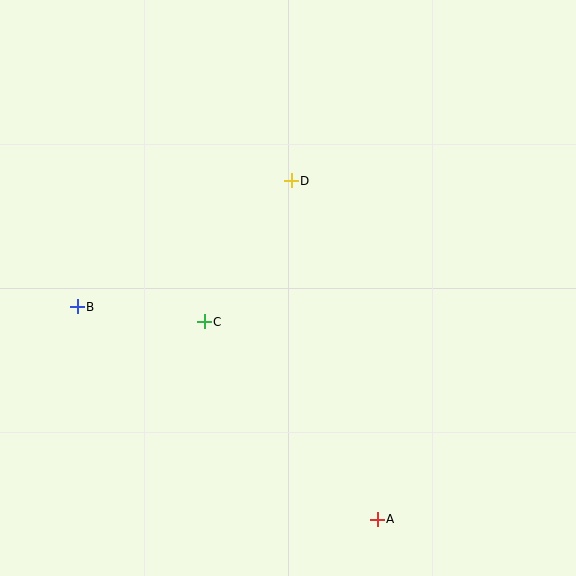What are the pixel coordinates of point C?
Point C is at (204, 322).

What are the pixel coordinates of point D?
Point D is at (291, 181).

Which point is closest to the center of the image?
Point C at (204, 322) is closest to the center.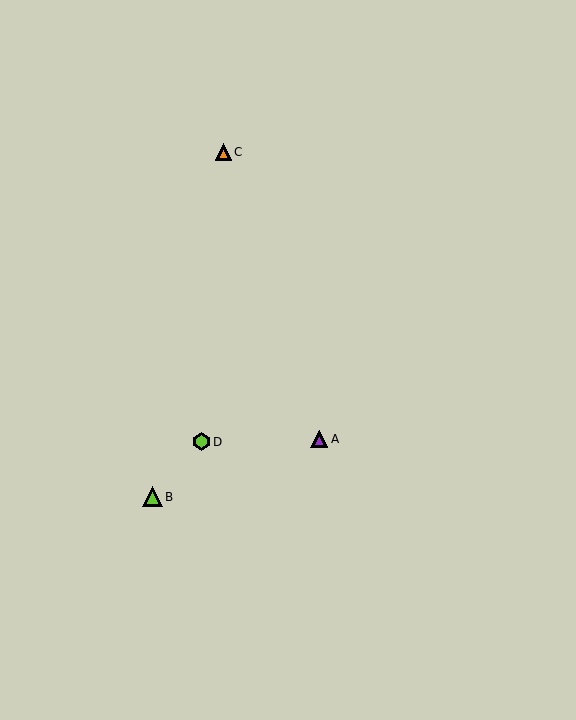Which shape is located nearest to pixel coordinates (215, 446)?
The lime hexagon (labeled D) at (202, 442) is nearest to that location.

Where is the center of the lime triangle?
The center of the lime triangle is at (152, 497).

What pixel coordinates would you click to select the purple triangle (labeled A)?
Click at (319, 439) to select the purple triangle A.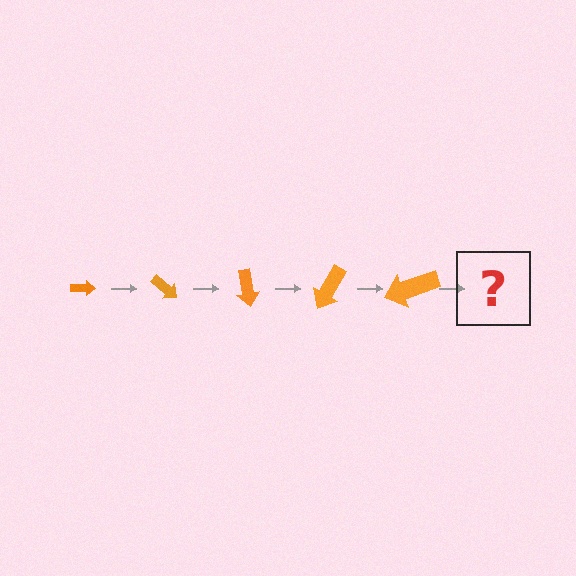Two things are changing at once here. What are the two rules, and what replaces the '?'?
The two rules are that the arrow grows larger each step and it rotates 40 degrees each step. The '?' should be an arrow, larger than the previous one and rotated 200 degrees from the start.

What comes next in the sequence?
The next element should be an arrow, larger than the previous one and rotated 200 degrees from the start.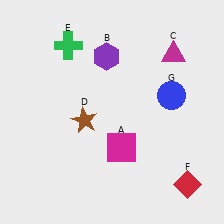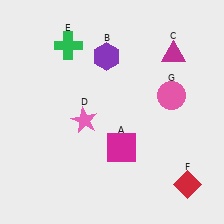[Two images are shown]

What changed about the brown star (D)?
In Image 1, D is brown. In Image 2, it changed to pink.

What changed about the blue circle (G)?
In Image 1, G is blue. In Image 2, it changed to pink.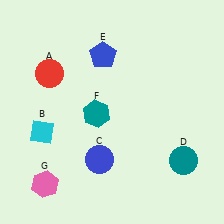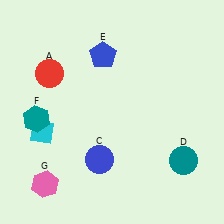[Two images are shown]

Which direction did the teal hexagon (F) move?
The teal hexagon (F) moved left.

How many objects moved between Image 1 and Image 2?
1 object moved between the two images.